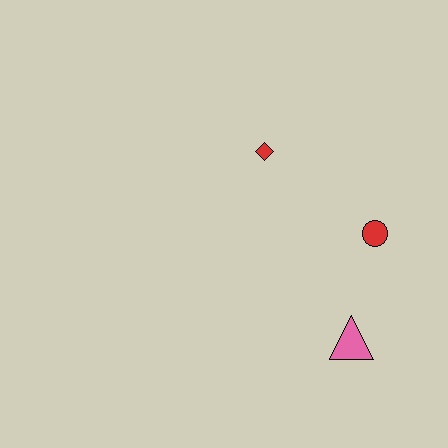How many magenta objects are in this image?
There are no magenta objects.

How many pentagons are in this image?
There are no pentagons.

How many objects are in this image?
There are 3 objects.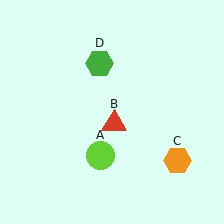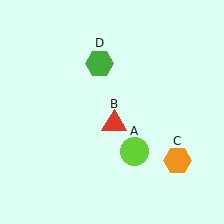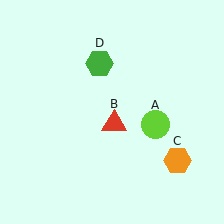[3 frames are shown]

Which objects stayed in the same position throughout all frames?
Red triangle (object B) and orange hexagon (object C) and green hexagon (object D) remained stationary.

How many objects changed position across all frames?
1 object changed position: lime circle (object A).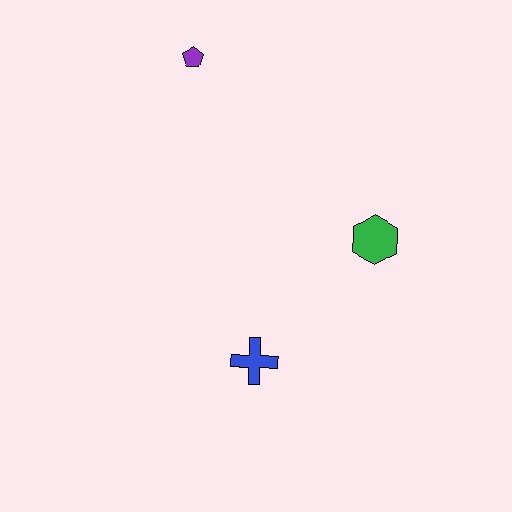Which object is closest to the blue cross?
The green hexagon is closest to the blue cross.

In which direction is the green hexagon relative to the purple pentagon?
The green hexagon is to the right of the purple pentagon.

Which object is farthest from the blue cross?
The purple pentagon is farthest from the blue cross.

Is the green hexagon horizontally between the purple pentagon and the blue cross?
No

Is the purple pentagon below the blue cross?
No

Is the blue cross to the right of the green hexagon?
No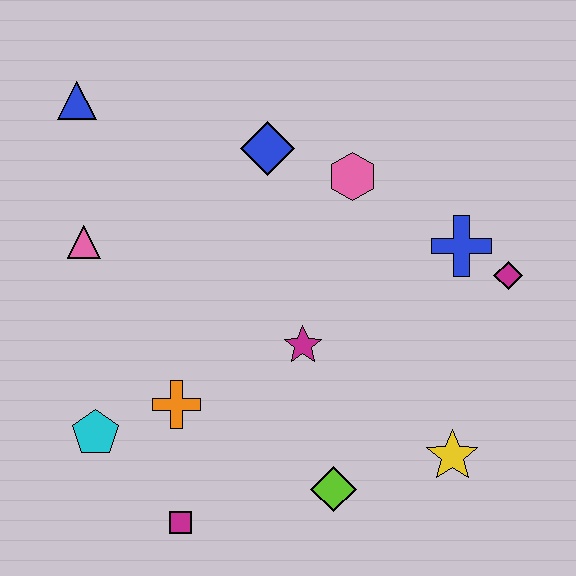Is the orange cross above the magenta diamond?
No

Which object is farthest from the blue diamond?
The magenta square is farthest from the blue diamond.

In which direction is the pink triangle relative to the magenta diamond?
The pink triangle is to the left of the magenta diamond.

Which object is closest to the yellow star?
The lime diamond is closest to the yellow star.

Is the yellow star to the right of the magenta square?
Yes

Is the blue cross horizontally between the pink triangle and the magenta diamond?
Yes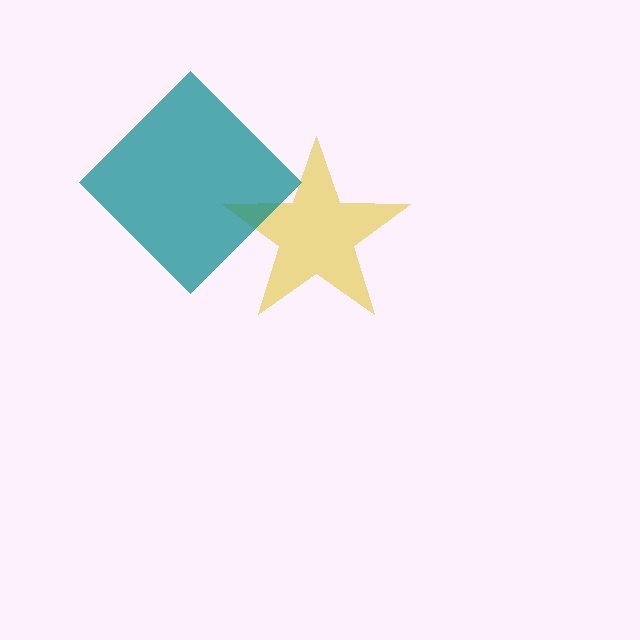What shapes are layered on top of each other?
The layered shapes are: a yellow star, a teal diamond.